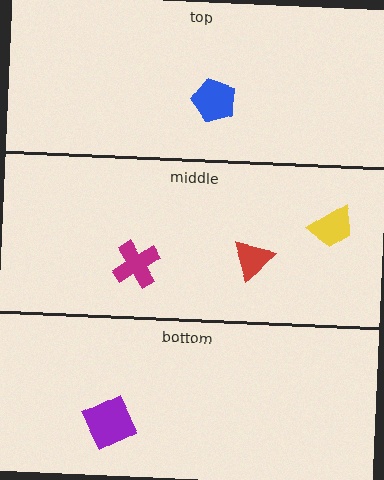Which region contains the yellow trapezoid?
The middle region.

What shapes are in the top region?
The blue pentagon.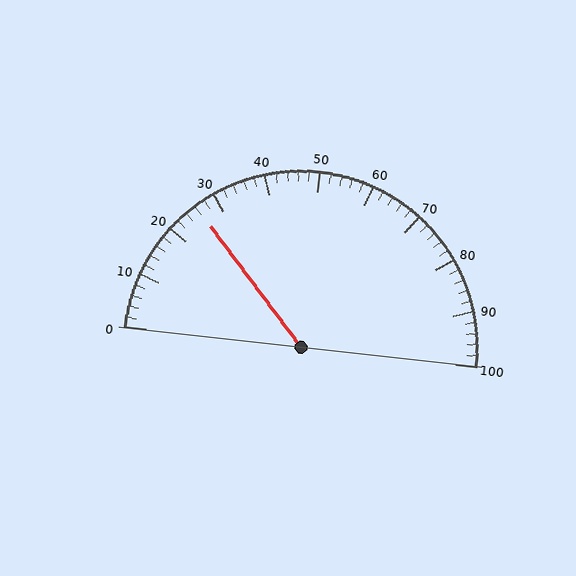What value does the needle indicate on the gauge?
The needle indicates approximately 26.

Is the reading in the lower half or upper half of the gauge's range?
The reading is in the lower half of the range (0 to 100).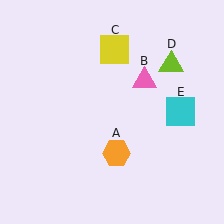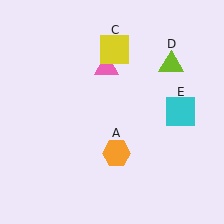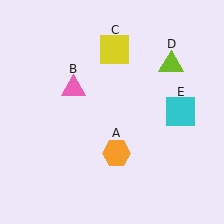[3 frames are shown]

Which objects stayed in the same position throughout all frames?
Orange hexagon (object A) and yellow square (object C) and lime triangle (object D) and cyan square (object E) remained stationary.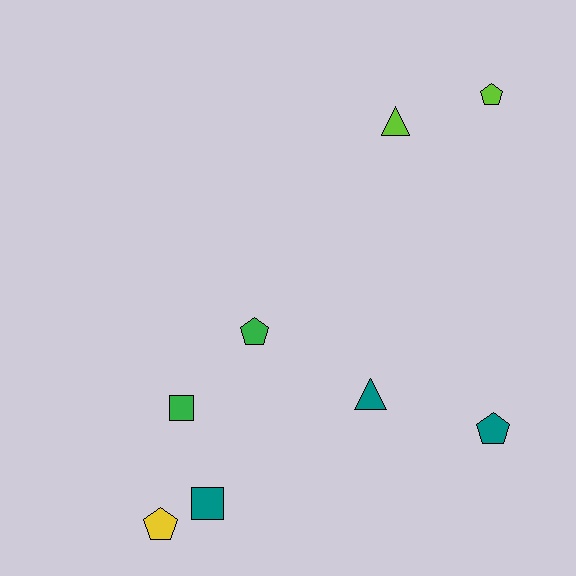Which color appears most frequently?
Teal, with 3 objects.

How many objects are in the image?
There are 8 objects.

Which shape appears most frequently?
Pentagon, with 4 objects.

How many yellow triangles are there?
There are no yellow triangles.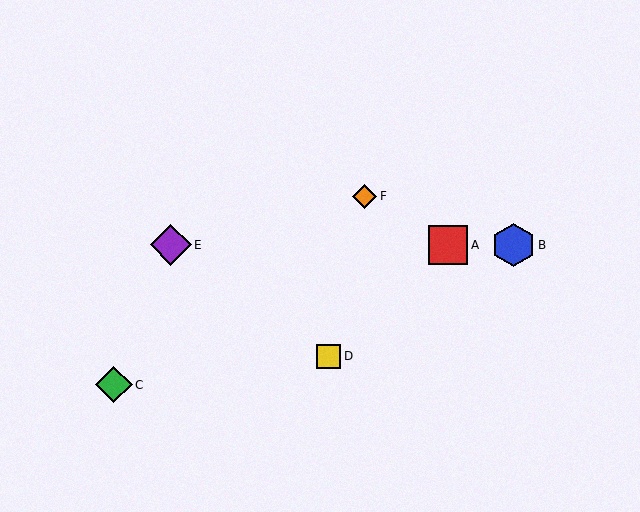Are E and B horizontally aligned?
Yes, both are at y≈245.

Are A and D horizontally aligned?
No, A is at y≈245 and D is at y≈356.